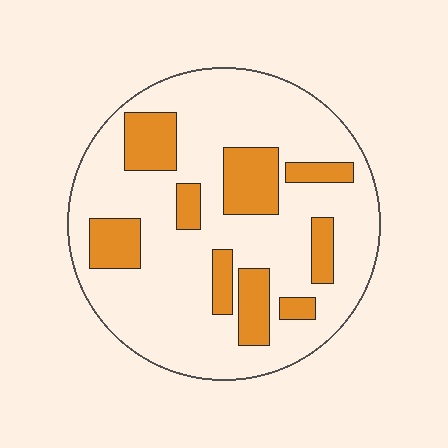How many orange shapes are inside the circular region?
9.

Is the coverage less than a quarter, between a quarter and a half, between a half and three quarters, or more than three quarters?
Less than a quarter.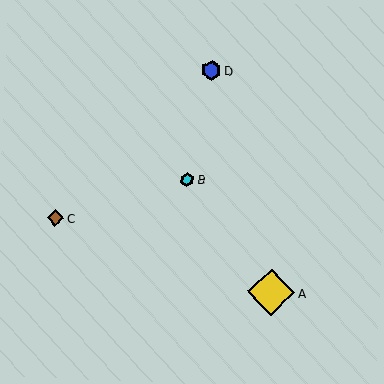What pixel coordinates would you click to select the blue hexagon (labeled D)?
Click at (211, 70) to select the blue hexagon D.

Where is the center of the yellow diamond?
The center of the yellow diamond is at (271, 292).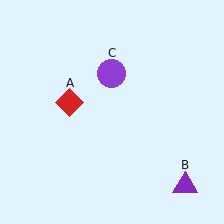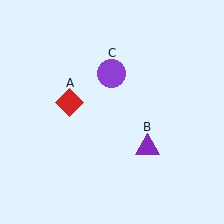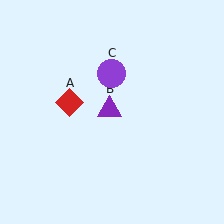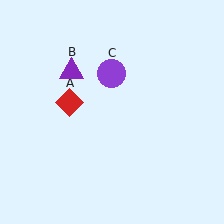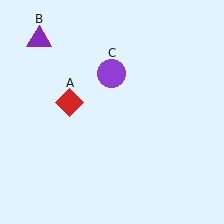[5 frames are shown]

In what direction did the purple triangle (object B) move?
The purple triangle (object B) moved up and to the left.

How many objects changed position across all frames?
1 object changed position: purple triangle (object B).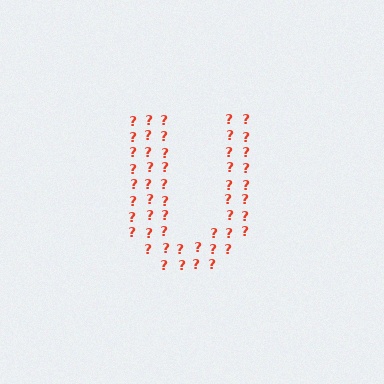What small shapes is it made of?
It is made of small question marks.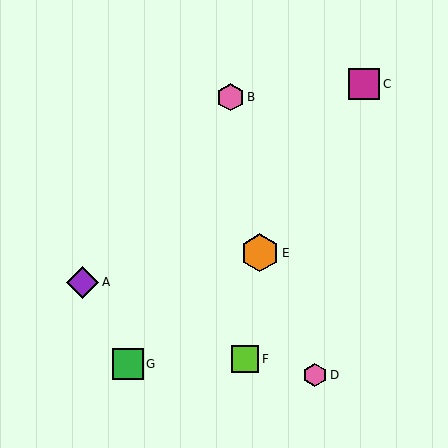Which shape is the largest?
The orange hexagon (labeled E) is the largest.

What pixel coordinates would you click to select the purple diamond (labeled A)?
Click at (83, 282) to select the purple diamond A.